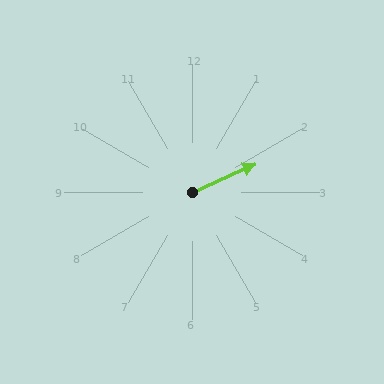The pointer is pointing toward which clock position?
Roughly 2 o'clock.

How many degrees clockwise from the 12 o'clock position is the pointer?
Approximately 66 degrees.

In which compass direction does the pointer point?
Northeast.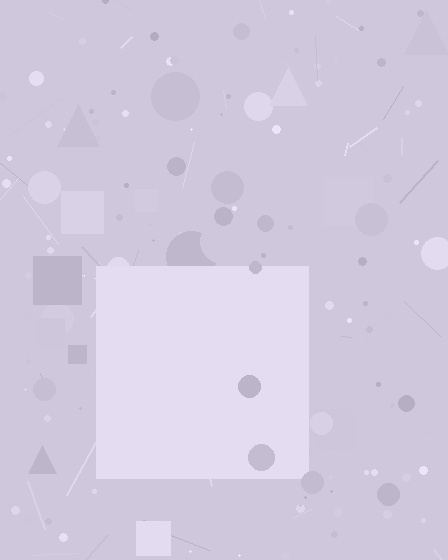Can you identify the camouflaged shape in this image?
The camouflaged shape is a square.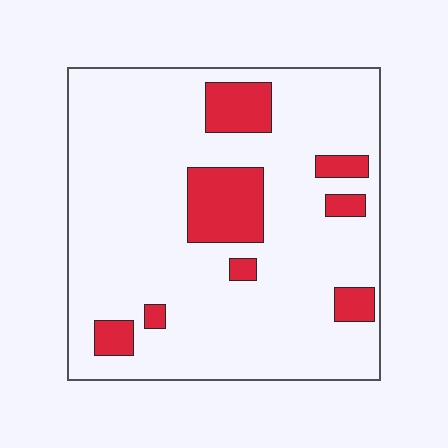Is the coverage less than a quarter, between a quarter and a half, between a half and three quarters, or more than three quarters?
Less than a quarter.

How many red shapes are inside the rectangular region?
8.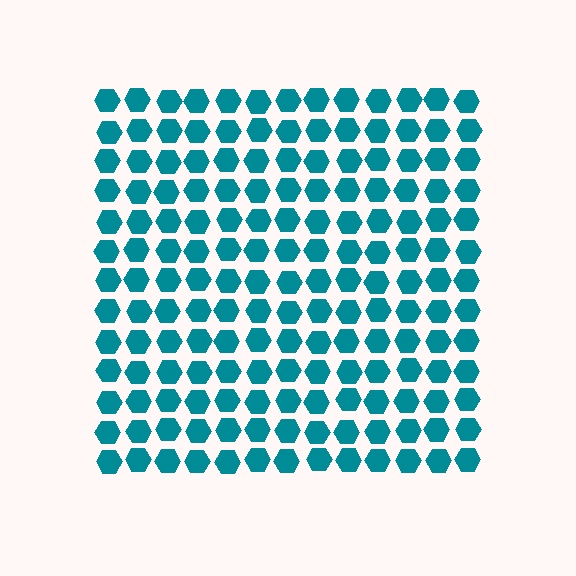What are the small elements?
The small elements are hexagons.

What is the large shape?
The large shape is a square.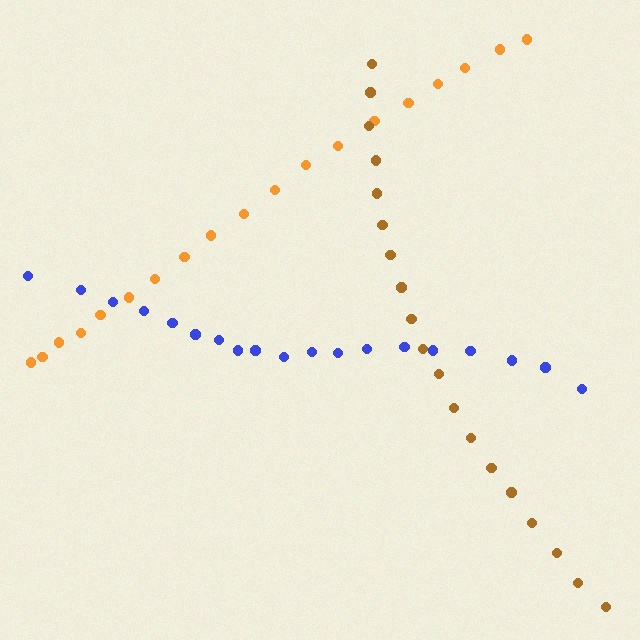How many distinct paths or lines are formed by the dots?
There are 3 distinct paths.